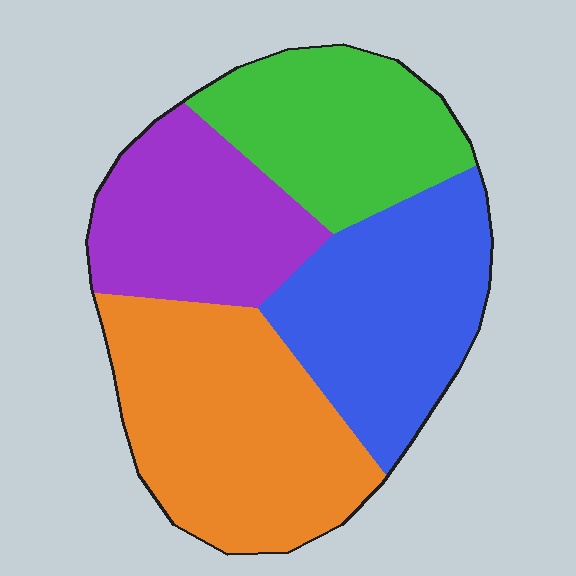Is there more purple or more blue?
Blue.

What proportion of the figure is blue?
Blue covers roughly 25% of the figure.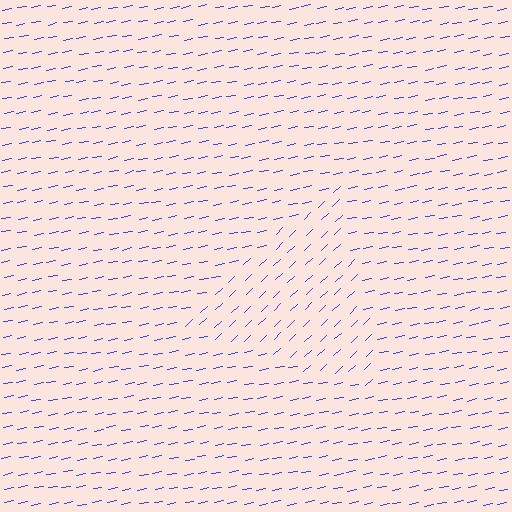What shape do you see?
I see a triangle.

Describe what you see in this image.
The image is filled with small blue line segments. A triangle region in the image has lines oriented differently from the surrounding lines, creating a visible texture boundary.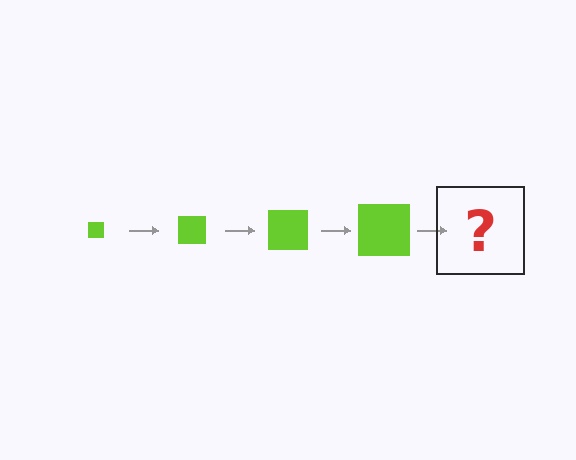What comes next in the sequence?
The next element should be a lime square, larger than the previous one.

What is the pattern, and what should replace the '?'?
The pattern is that the square gets progressively larger each step. The '?' should be a lime square, larger than the previous one.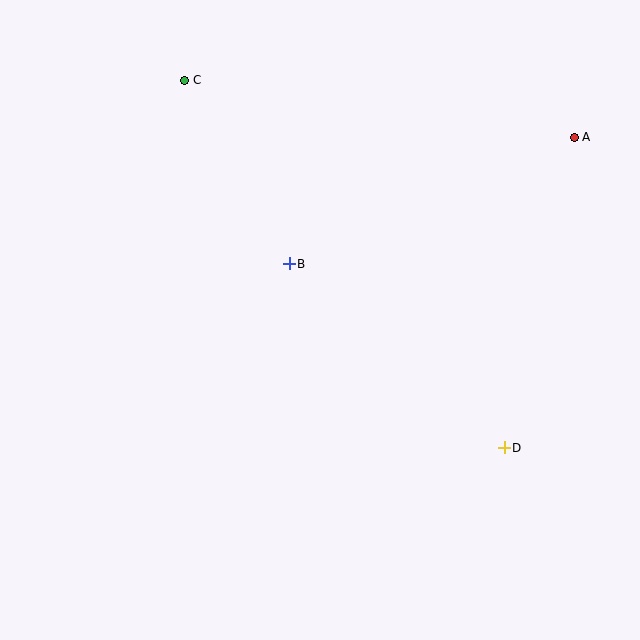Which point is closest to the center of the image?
Point B at (289, 264) is closest to the center.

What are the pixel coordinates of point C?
Point C is at (185, 80).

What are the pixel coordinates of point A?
Point A is at (574, 137).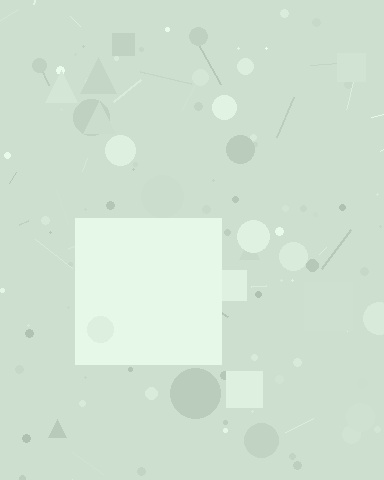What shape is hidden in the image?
A square is hidden in the image.